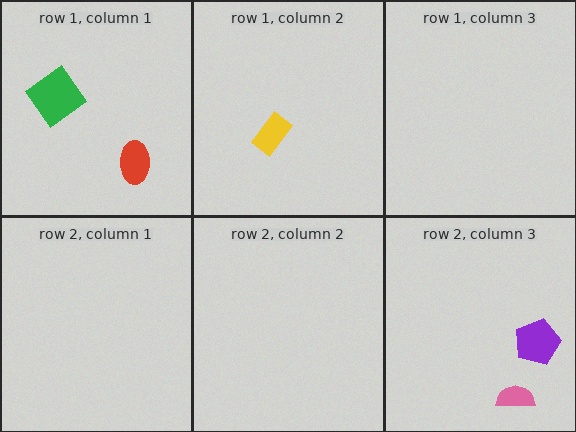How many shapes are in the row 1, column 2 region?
1.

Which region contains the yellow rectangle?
The row 1, column 2 region.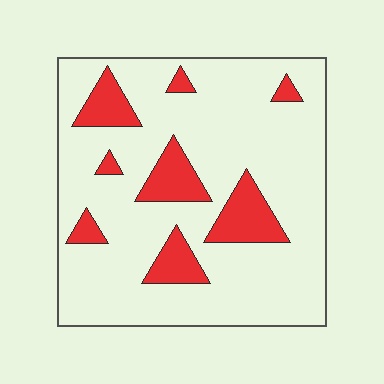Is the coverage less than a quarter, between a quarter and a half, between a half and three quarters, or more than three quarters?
Less than a quarter.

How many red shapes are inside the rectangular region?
8.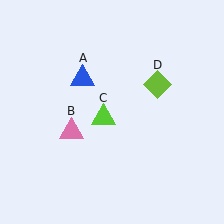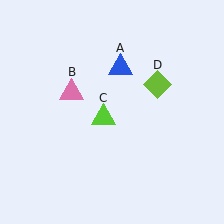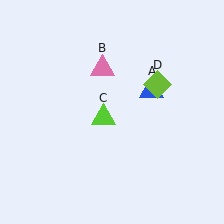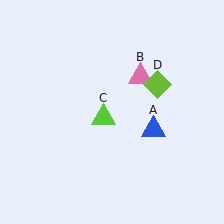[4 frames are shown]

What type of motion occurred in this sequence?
The blue triangle (object A), pink triangle (object B) rotated clockwise around the center of the scene.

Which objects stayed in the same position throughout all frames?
Lime triangle (object C) and lime diamond (object D) remained stationary.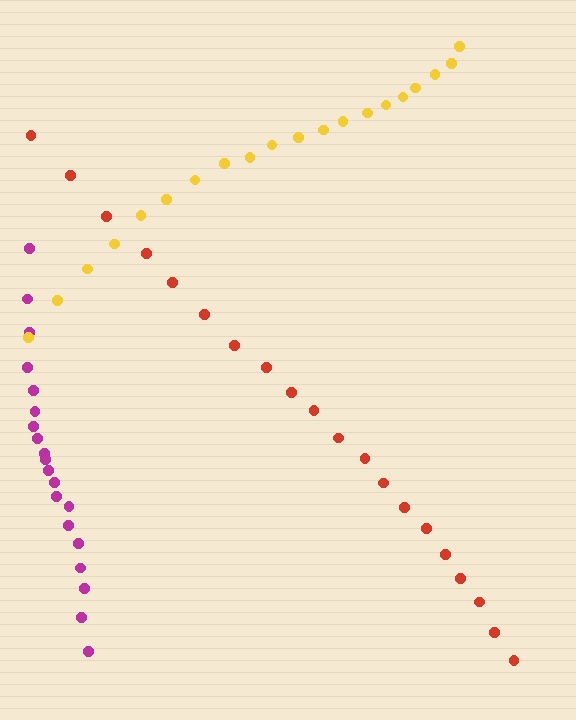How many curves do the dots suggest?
There are 3 distinct paths.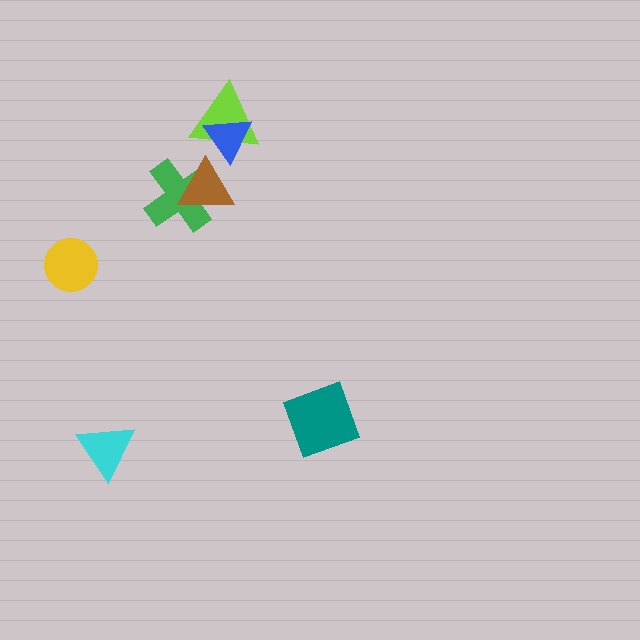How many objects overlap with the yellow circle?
0 objects overlap with the yellow circle.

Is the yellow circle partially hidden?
No, no other shape covers it.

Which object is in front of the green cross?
The brown triangle is in front of the green cross.